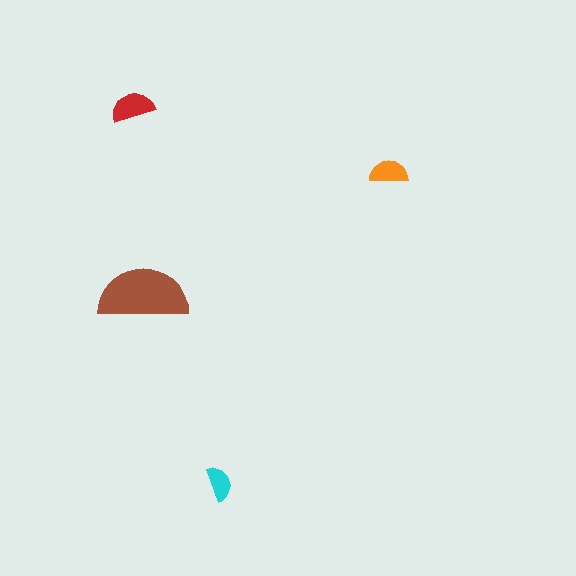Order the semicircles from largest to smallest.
the brown one, the red one, the orange one, the cyan one.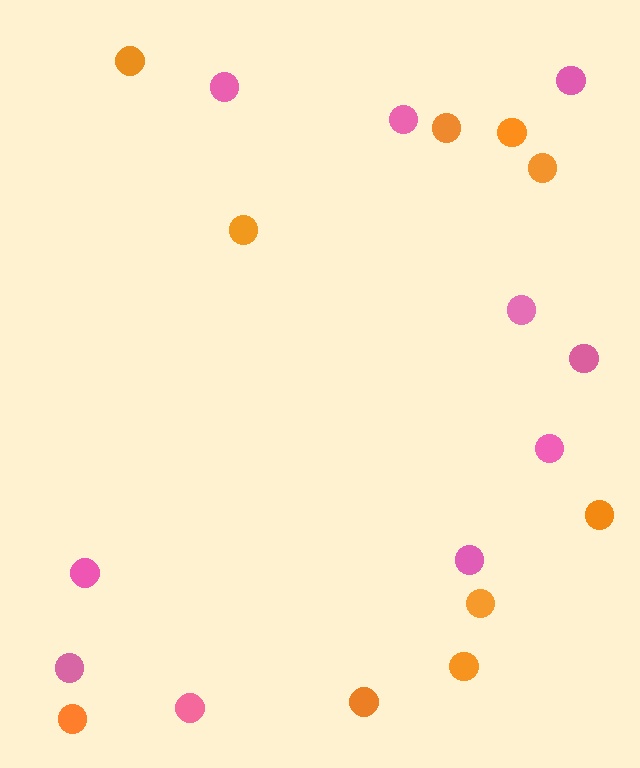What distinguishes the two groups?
There are 2 groups: one group of orange circles (10) and one group of pink circles (10).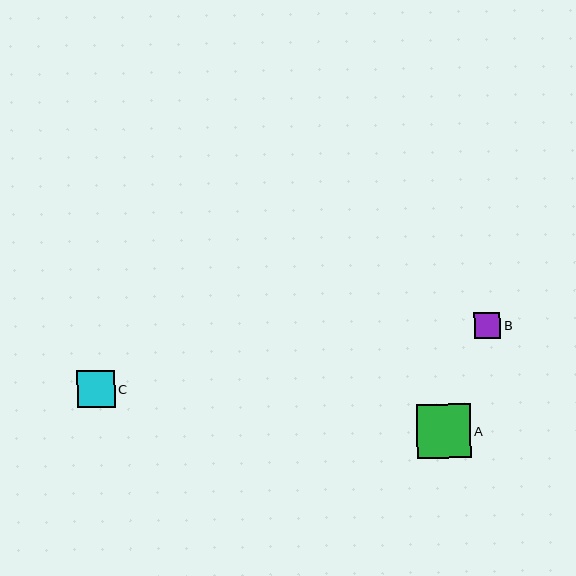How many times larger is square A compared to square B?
Square A is approximately 2.1 times the size of square B.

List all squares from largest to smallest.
From largest to smallest: A, C, B.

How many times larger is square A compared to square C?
Square A is approximately 1.4 times the size of square C.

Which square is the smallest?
Square B is the smallest with a size of approximately 26 pixels.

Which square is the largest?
Square A is the largest with a size of approximately 54 pixels.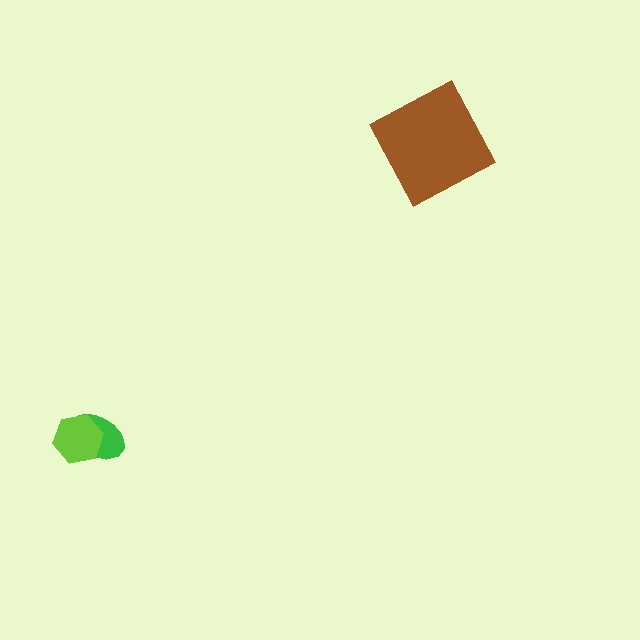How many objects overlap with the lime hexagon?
1 object overlaps with the lime hexagon.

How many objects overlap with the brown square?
0 objects overlap with the brown square.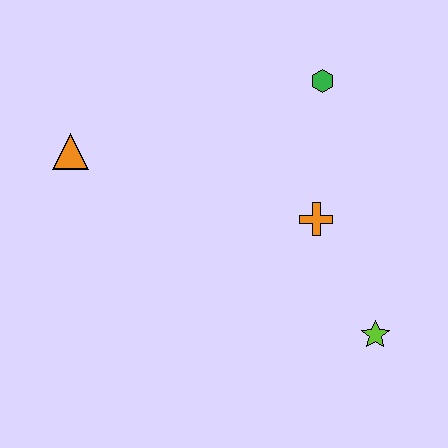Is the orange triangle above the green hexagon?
No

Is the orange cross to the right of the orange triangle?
Yes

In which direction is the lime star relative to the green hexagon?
The lime star is below the green hexagon.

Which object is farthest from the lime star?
The orange triangle is farthest from the lime star.